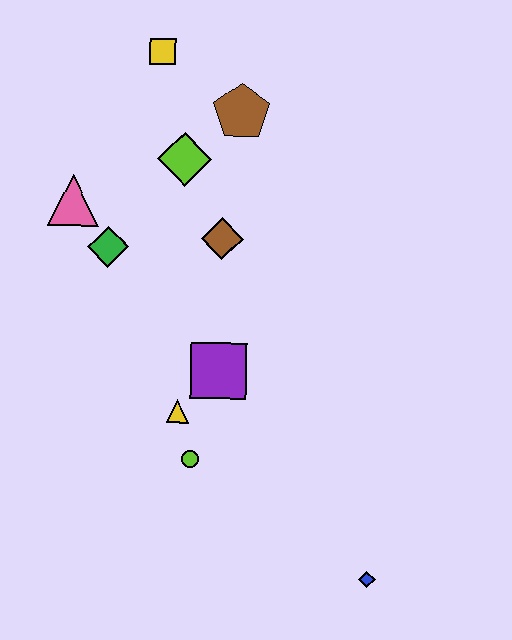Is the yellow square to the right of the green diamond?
Yes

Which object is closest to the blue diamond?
The lime circle is closest to the blue diamond.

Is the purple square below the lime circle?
No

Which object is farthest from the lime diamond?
The blue diamond is farthest from the lime diamond.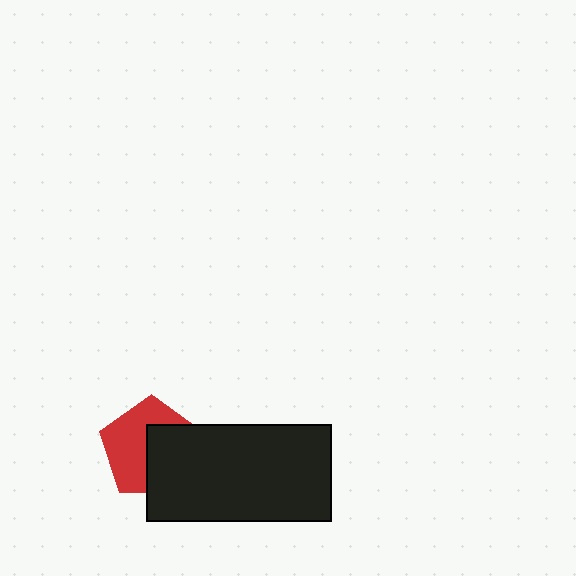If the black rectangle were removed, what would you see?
You would see the complete red pentagon.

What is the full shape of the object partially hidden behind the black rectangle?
The partially hidden object is a red pentagon.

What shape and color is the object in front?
The object in front is a black rectangle.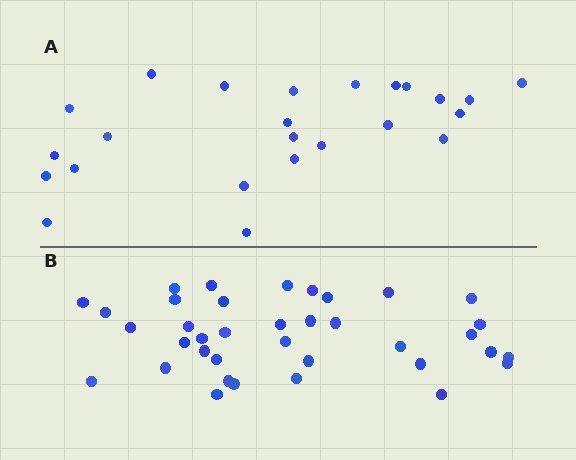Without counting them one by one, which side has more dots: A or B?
Region B (the bottom region) has more dots.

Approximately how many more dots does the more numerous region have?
Region B has approximately 15 more dots than region A.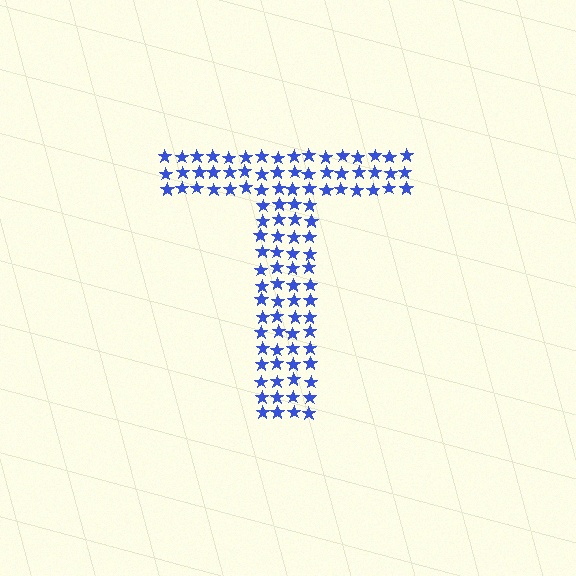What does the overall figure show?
The overall figure shows the letter T.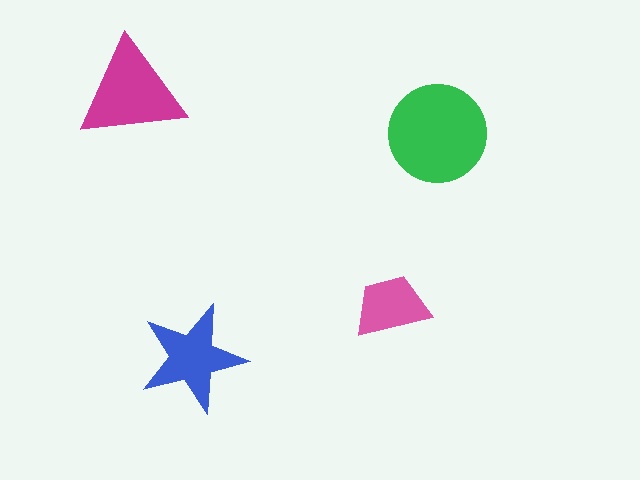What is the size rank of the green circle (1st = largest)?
1st.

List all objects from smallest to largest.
The pink trapezoid, the blue star, the magenta triangle, the green circle.